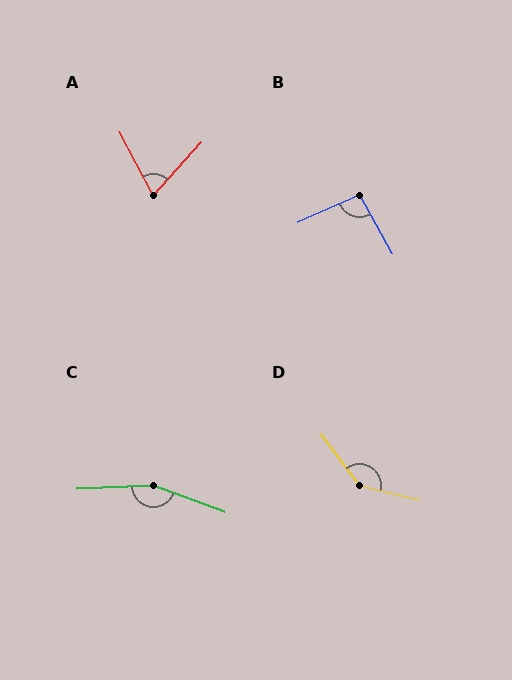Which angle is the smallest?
A, at approximately 70 degrees.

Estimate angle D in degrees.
Approximately 140 degrees.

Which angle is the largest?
C, at approximately 157 degrees.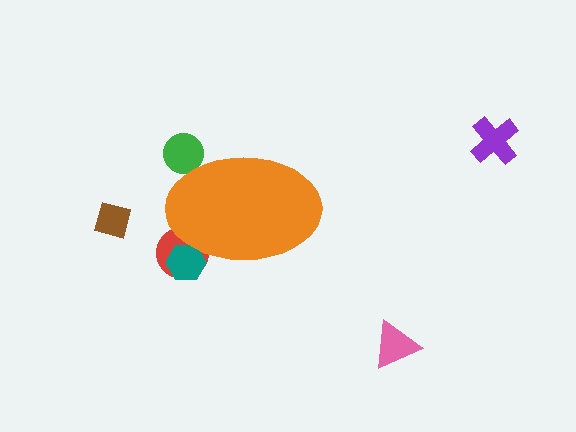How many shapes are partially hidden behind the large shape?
3 shapes are partially hidden.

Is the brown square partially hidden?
No, the brown square is fully visible.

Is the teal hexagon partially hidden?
Yes, the teal hexagon is partially hidden behind the orange ellipse.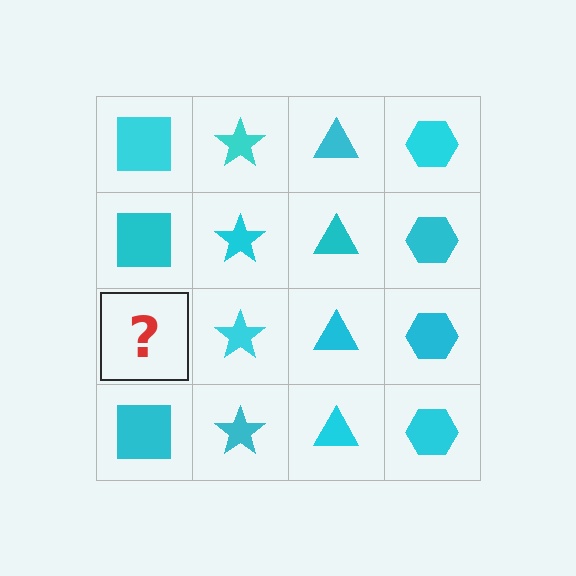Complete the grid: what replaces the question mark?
The question mark should be replaced with a cyan square.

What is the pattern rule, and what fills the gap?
The rule is that each column has a consistent shape. The gap should be filled with a cyan square.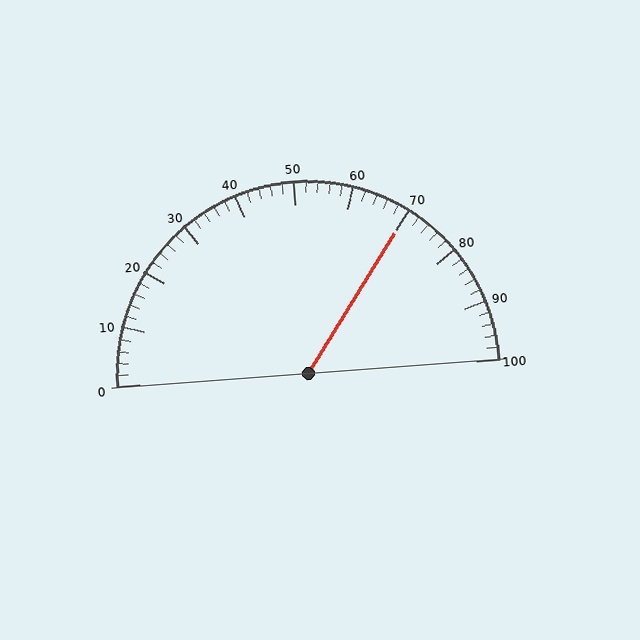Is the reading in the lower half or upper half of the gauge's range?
The reading is in the upper half of the range (0 to 100).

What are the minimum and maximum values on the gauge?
The gauge ranges from 0 to 100.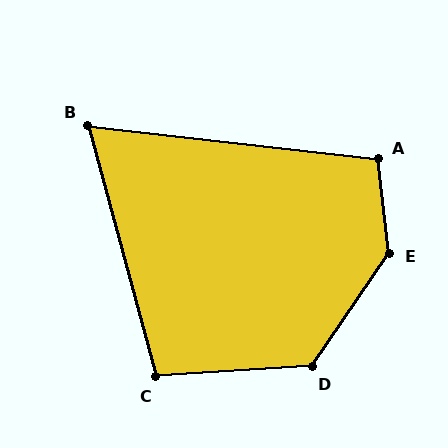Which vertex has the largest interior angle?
E, at approximately 139 degrees.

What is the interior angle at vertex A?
Approximately 103 degrees (obtuse).